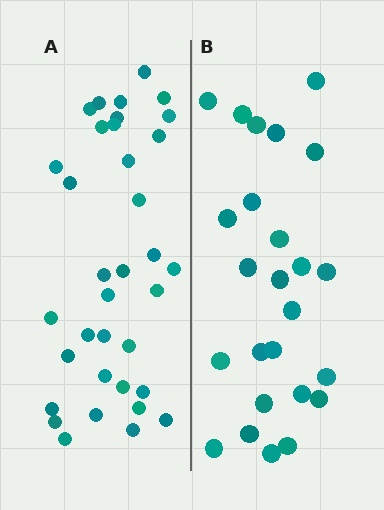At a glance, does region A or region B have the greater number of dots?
Region A (the left region) has more dots.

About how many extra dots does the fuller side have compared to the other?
Region A has roughly 10 or so more dots than region B.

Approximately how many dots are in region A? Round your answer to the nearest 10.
About 40 dots. (The exact count is 35, which rounds to 40.)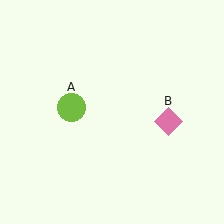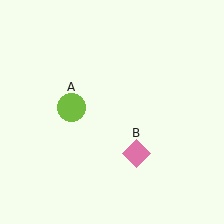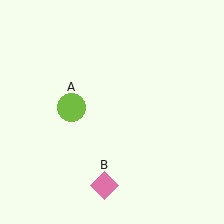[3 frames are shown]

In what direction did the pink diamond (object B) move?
The pink diamond (object B) moved down and to the left.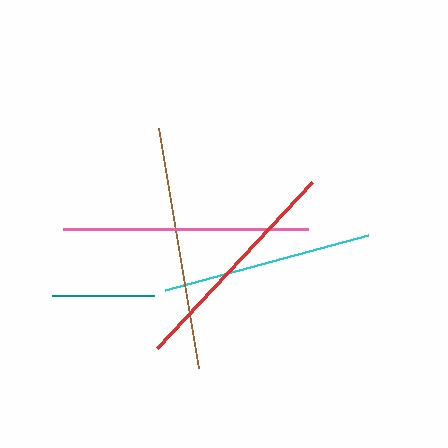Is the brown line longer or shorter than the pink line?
The pink line is longer than the brown line.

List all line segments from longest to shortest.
From longest to shortest: pink, brown, red, cyan, teal.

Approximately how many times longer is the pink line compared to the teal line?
The pink line is approximately 2.4 times the length of the teal line.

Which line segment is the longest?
The pink line is the longest at approximately 246 pixels.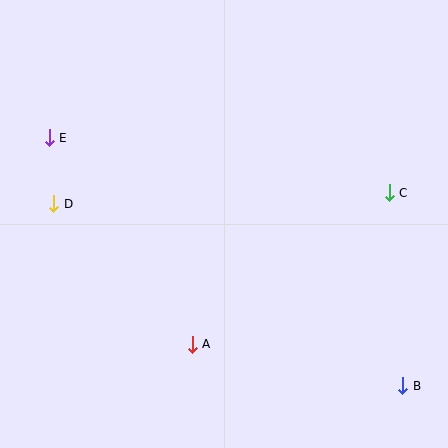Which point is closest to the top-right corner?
Point C is closest to the top-right corner.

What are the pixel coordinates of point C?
Point C is at (389, 193).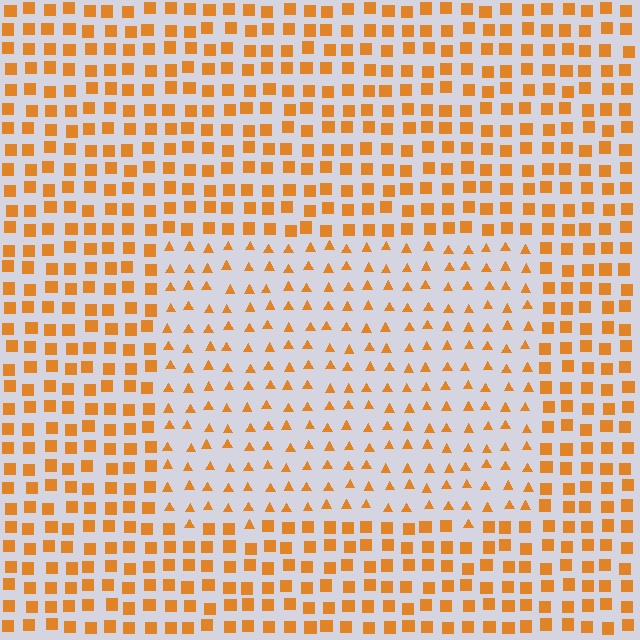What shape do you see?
I see a rectangle.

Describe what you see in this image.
The image is filled with small orange elements arranged in a uniform grid. A rectangle-shaped region contains triangles, while the surrounding area contains squares. The boundary is defined purely by the change in element shape.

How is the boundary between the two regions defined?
The boundary is defined by a change in element shape: triangles inside vs. squares outside. All elements share the same color and spacing.